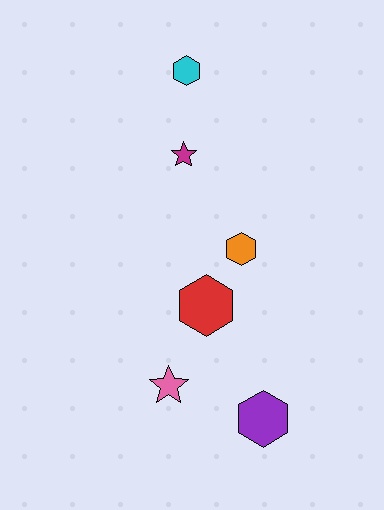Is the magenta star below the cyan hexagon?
Yes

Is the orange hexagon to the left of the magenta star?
No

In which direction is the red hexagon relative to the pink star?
The red hexagon is above the pink star.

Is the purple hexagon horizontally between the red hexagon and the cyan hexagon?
No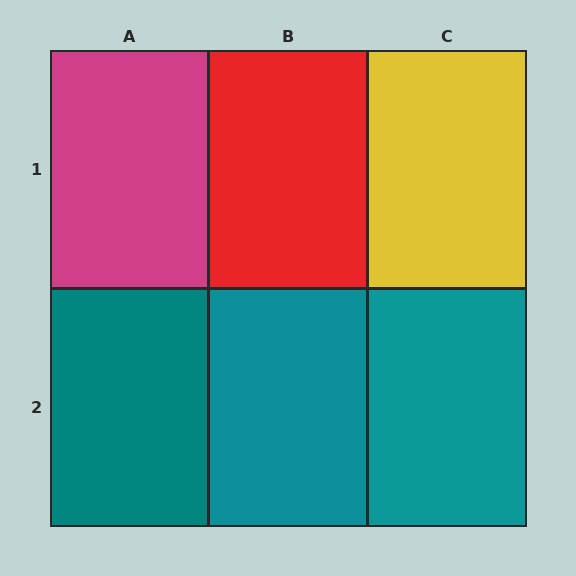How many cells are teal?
3 cells are teal.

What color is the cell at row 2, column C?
Teal.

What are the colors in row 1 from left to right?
Magenta, red, yellow.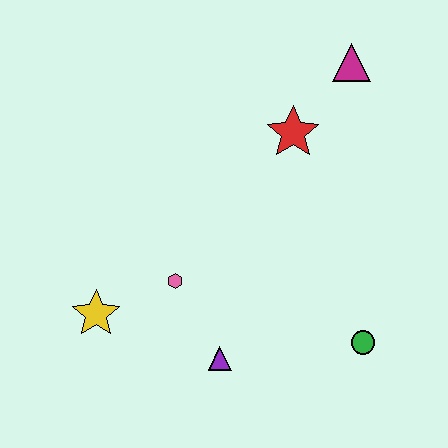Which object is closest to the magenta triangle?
The red star is closest to the magenta triangle.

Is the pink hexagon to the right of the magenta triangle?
No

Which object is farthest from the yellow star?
The magenta triangle is farthest from the yellow star.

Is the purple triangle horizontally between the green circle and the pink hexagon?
Yes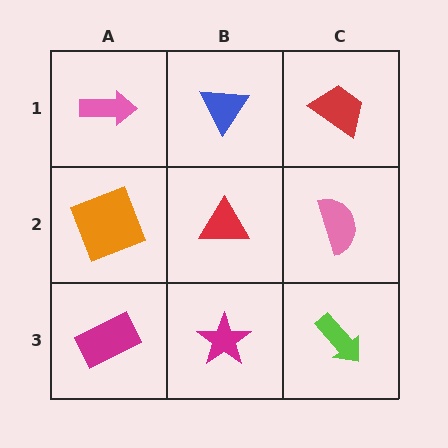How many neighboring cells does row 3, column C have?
2.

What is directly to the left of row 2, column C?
A red triangle.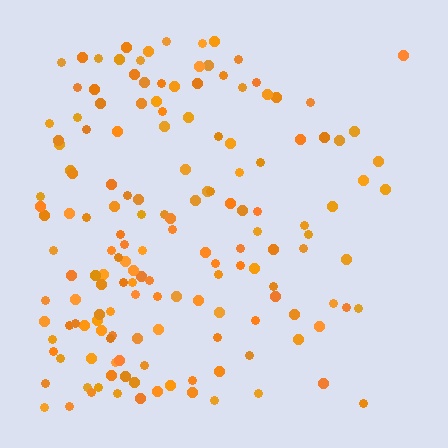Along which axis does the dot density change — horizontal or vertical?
Horizontal.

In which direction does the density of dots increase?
From right to left, with the left side densest.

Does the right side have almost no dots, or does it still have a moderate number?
Still a moderate number, just noticeably fewer than the left.